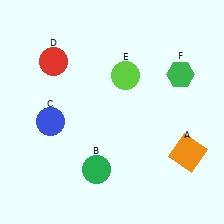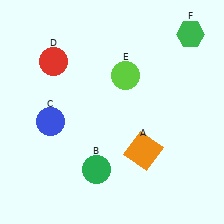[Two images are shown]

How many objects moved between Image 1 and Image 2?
2 objects moved between the two images.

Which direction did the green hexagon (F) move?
The green hexagon (F) moved up.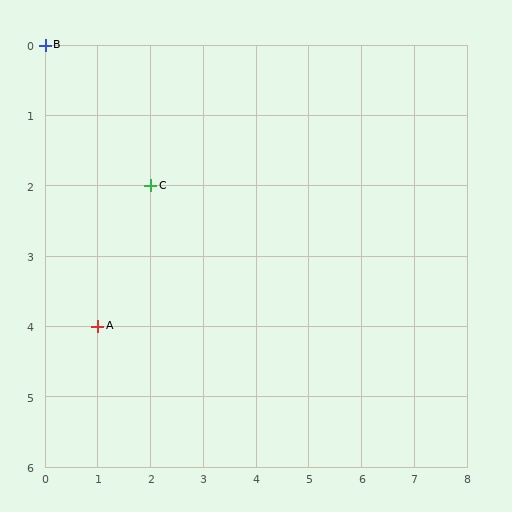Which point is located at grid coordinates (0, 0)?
Point B is at (0, 0).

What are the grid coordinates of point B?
Point B is at grid coordinates (0, 0).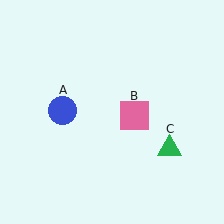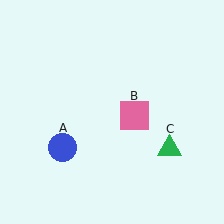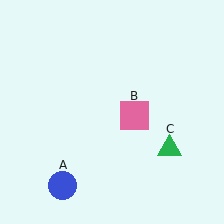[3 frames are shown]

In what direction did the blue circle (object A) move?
The blue circle (object A) moved down.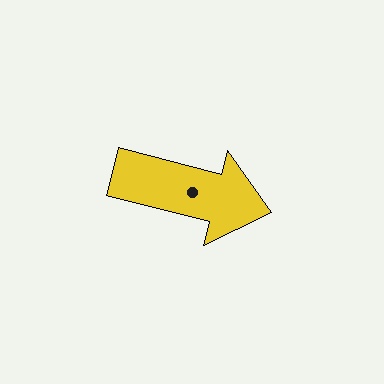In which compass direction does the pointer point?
East.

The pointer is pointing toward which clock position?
Roughly 3 o'clock.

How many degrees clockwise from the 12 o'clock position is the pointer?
Approximately 104 degrees.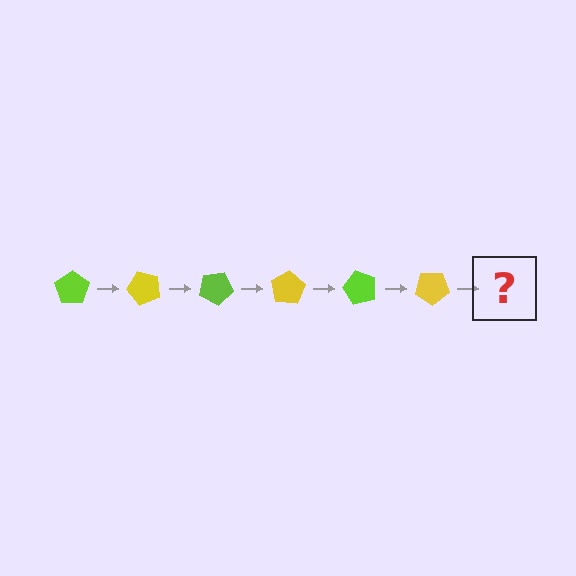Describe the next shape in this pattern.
It should be a lime pentagon, rotated 300 degrees from the start.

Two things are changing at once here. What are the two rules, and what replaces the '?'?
The two rules are that it rotates 50 degrees each step and the color cycles through lime and yellow. The '?' should be a lime pentagon, rotated 300 degrees from the start.